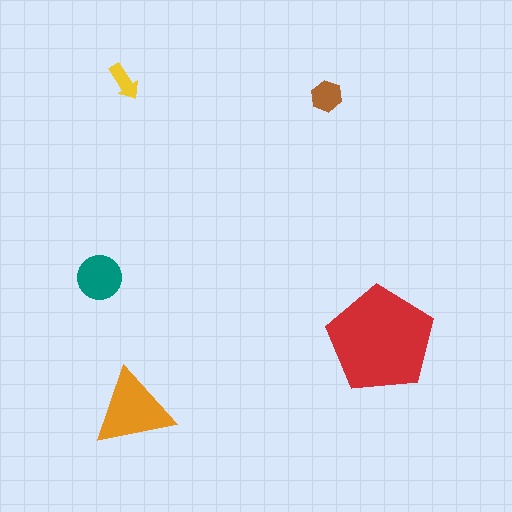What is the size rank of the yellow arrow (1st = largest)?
5th.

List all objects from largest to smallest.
The red pentagon, the orange triangle, the teal circle, the brown hexagon, the yellow arrow.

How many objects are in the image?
There are 5 objects in the image.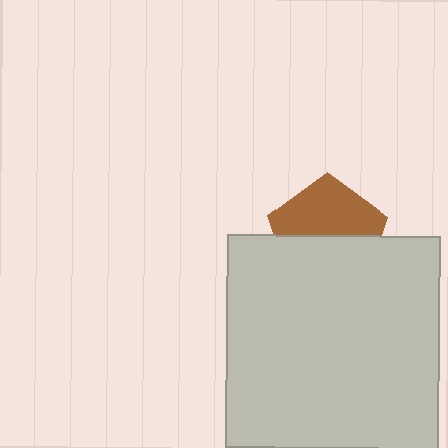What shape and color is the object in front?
The object in front is a light gray square.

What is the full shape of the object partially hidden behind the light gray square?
The partially hidden object is a brown pentagon.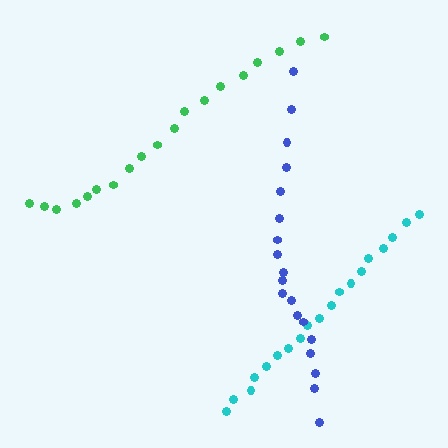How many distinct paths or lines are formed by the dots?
There are 3 distinct paths.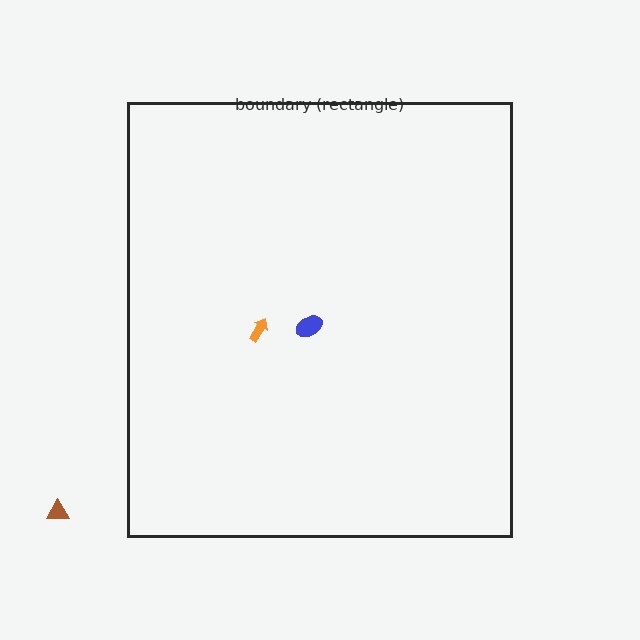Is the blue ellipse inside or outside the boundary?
Inside.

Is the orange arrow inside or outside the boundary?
Inside.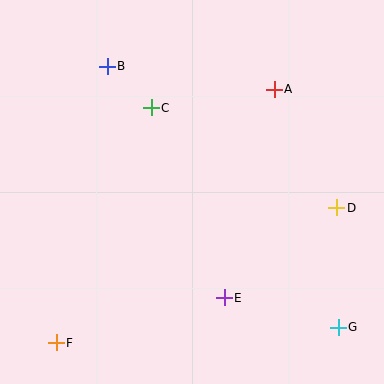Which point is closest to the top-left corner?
Point B is closest to the top-left corner.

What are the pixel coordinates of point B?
Point B is at (107, 66).